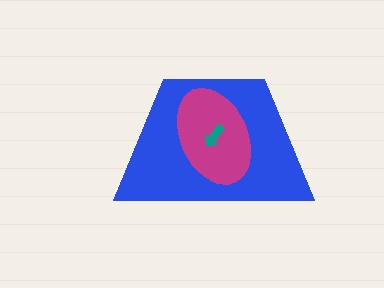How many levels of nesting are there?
3.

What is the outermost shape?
The blue trapezoid.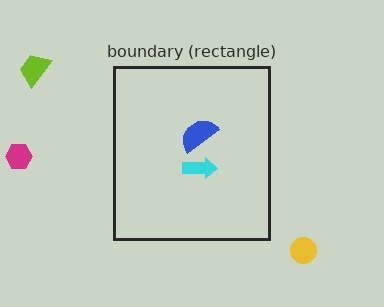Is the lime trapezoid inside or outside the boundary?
Outside.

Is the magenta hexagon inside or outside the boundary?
Outside.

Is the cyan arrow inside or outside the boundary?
Inside.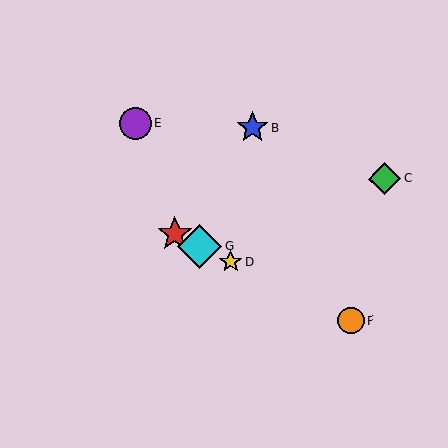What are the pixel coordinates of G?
Object G is at (200, 247).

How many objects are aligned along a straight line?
4 objects (A, D, F, G) are aligned along a straight line.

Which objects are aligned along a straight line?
Objects A, D, F, G are aligned along a straight line.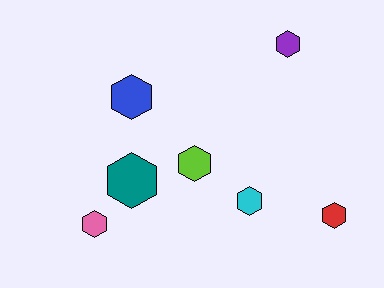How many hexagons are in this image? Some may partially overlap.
There are 7 hexagons.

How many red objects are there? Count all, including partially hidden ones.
There is 1 red object.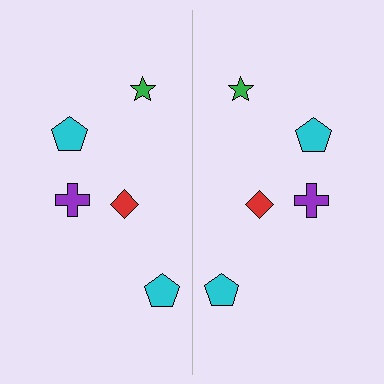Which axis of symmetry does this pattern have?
The pattern has a vertical axis of symmetry running through the center of the image.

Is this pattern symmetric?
Yes, this pattern has bilateral (reflection) symmetry.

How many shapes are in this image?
There are 10 shapes in this image.